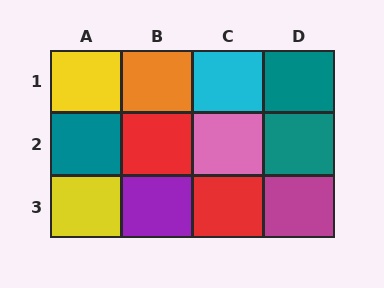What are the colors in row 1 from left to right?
Yellow, orange, cyan, teal.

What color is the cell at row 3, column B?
Purple.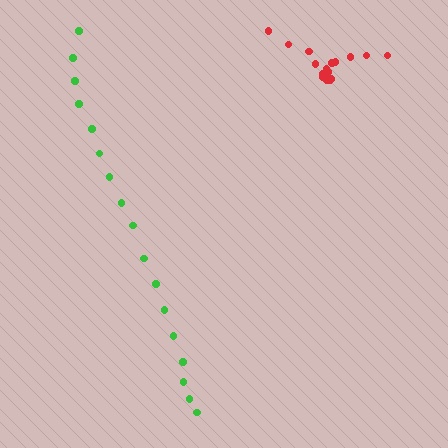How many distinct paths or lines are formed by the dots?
There are 2 distinct paths.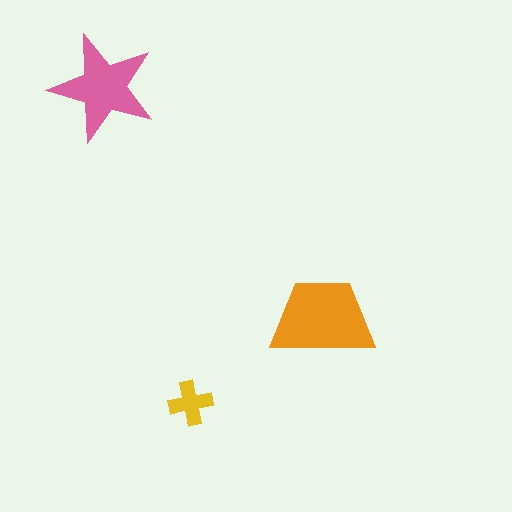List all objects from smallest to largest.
The yellow cross, the pink star, the orange trapezoid.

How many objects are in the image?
There are 3 objects in the image.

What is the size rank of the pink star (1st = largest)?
2nd.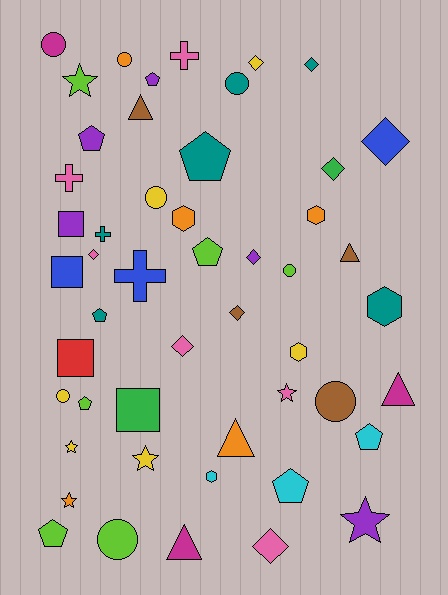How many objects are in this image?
There are 50 objects.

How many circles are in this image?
There are 8 circles.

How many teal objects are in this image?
There are 6 teal objects.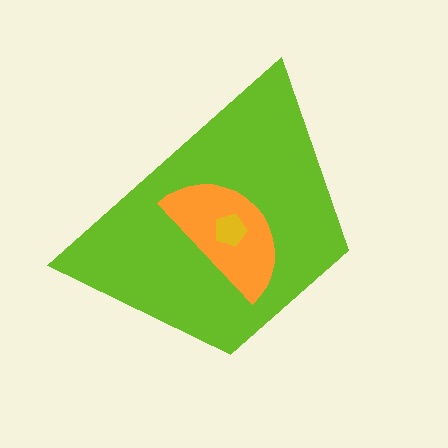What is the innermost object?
The yellow pentagon.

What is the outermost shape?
The lime trapezoid.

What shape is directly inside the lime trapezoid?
The orange semicircle.